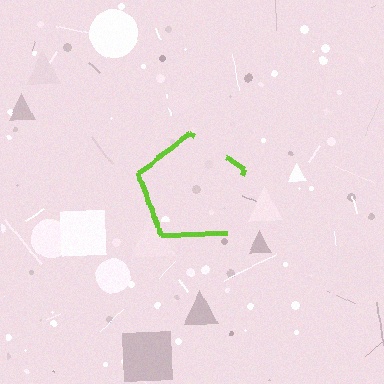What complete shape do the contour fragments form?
The contour fragments form a pentagon.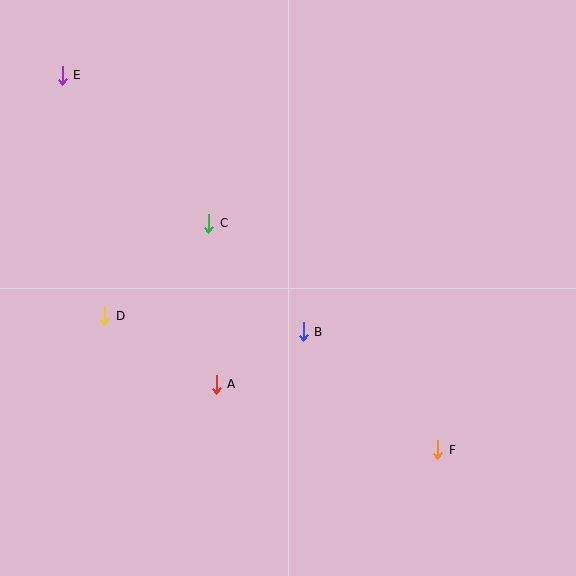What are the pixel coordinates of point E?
Point E is at (62, 75).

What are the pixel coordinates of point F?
Point F is at (438, 450).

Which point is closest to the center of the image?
Point B at (303, 332) is closest to the center.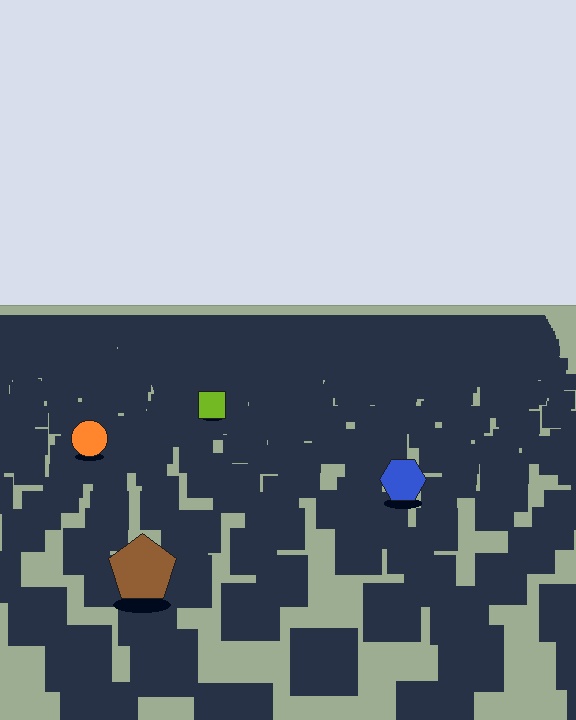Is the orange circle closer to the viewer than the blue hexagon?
No. The blue hexagon is closer — you can tell from the texture gradient: the ground texture is coarser near it.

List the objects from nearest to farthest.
From nearest to farthest: the brown pentagon, the blue hexagon, the orange circle, the lime square.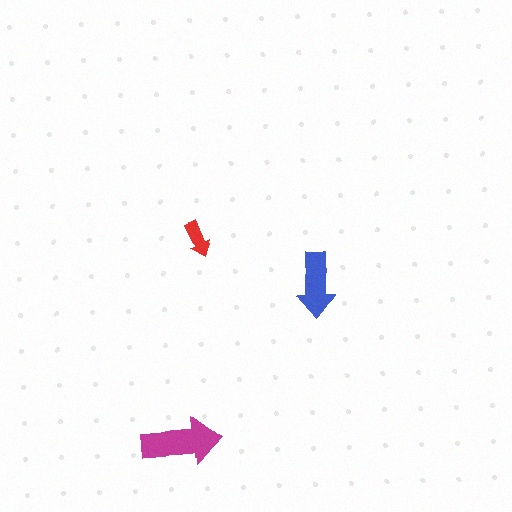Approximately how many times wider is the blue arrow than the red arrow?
About 2 times wider.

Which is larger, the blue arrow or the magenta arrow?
The magenta one.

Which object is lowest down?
The magenta arrow is bottommost.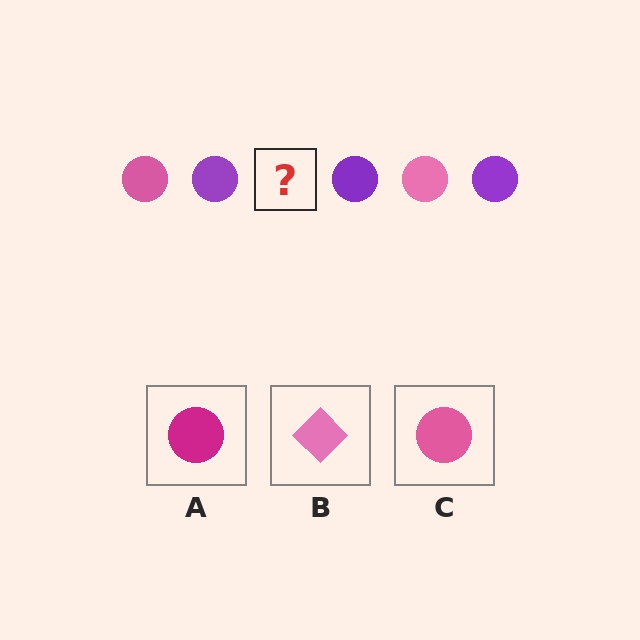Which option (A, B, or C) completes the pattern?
C.